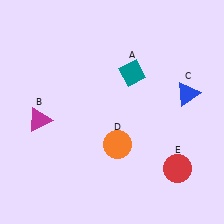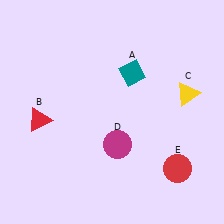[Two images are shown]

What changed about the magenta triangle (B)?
In Image 1, B is magenta. In Image 2, it changed to red.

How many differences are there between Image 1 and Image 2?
There are 3 differences between the two images.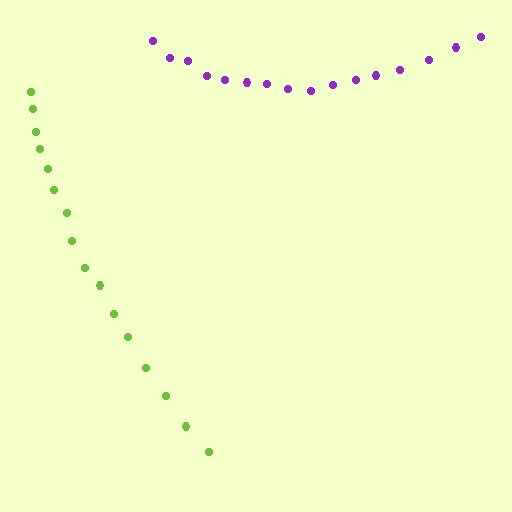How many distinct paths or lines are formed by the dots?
There are 2 distinct paths.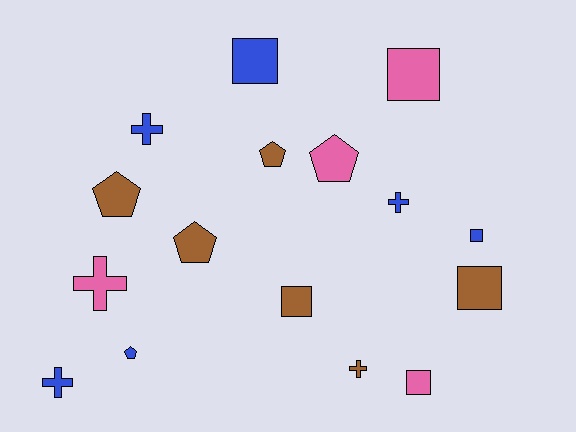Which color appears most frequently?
Brown, with 6 objects.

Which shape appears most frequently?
Square, with 6 objects.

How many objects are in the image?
There are 16 objects.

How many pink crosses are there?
There is 1 pink cross.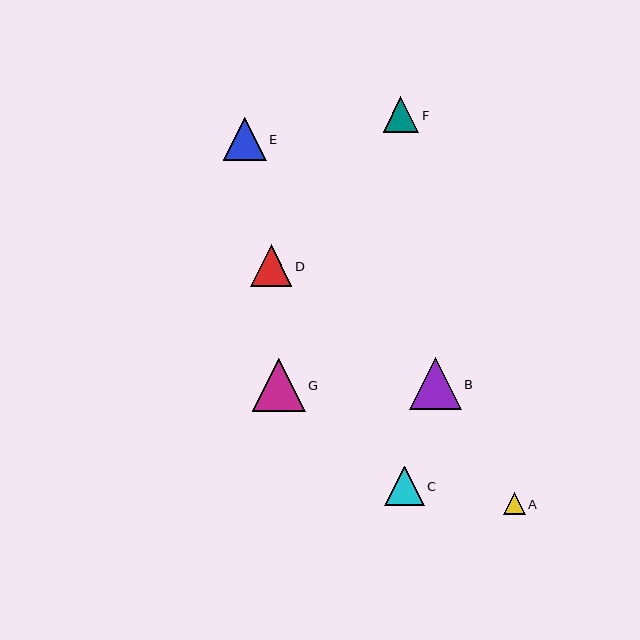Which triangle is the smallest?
Triangle A is the smallest with a size of approximately 22 pixels.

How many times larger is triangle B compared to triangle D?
Triangle B is approximately 1.2 times the size of triangle D.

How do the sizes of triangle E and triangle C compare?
Triangle E and triangle C are approximately the same size.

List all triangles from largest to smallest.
From largest to smallest: G, B, E, D, C, F, A.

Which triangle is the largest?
Triangle G is the largest with a size of approximately 52 pixels.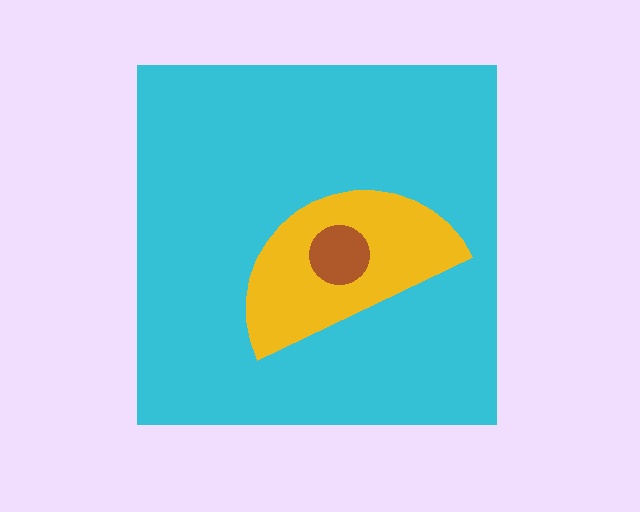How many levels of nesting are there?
3.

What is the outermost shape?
The cyan square.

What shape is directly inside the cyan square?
The yellow semicircle.